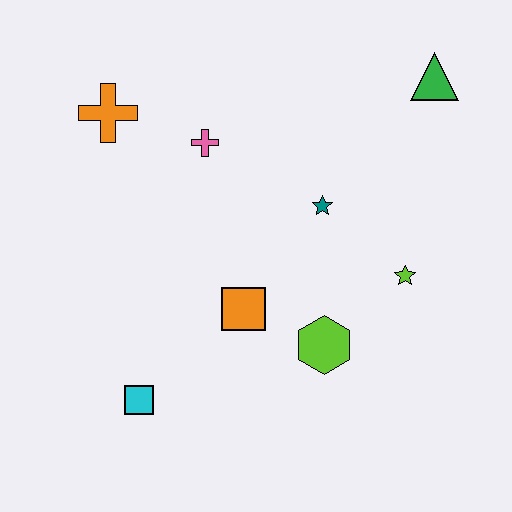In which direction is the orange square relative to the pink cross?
The orange square is below the pink cross.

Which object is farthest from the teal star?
The cyan square is farthest from the teal star.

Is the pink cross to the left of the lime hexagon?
Yes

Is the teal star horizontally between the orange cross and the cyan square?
No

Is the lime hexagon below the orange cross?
Yes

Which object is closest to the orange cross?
The pink cross is closest to the orange cross.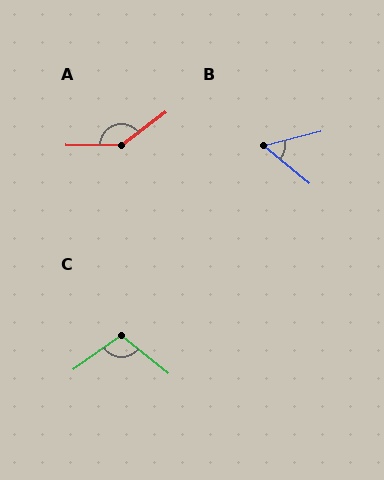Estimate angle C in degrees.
Approximately 106 degrees.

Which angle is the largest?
A, at approximately 142 degrees.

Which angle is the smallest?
B, at approximately 54 degrees.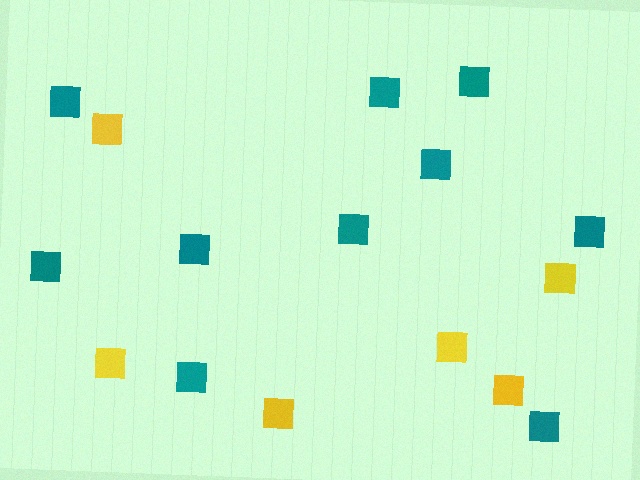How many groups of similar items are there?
There are 2 groups: one group of teal squares (10) and one group of yellow squares (6).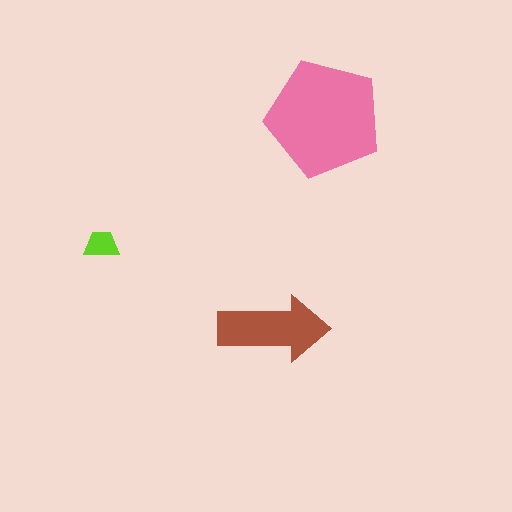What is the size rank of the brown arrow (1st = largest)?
2nd.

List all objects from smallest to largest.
The lime trapezoid, the brown arrow, the pink pentagon.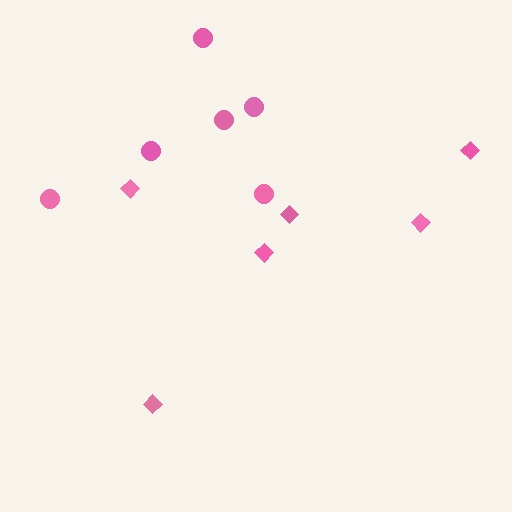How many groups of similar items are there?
There are 2 groups: one group of diamonds (6) and one group of circles (6).